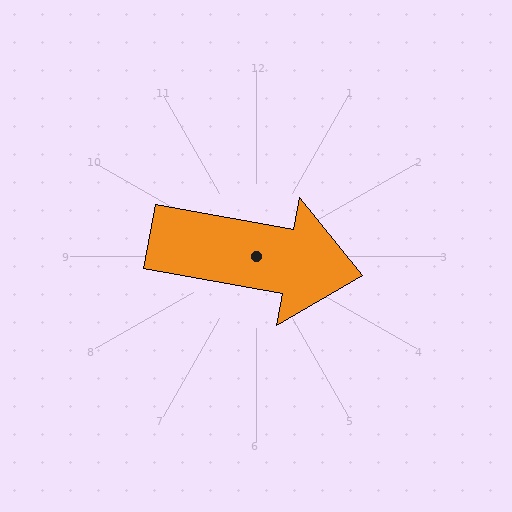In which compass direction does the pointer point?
East.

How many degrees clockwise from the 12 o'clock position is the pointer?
Approximately 100 degrees.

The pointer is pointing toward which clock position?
Roughly 3 o'clock.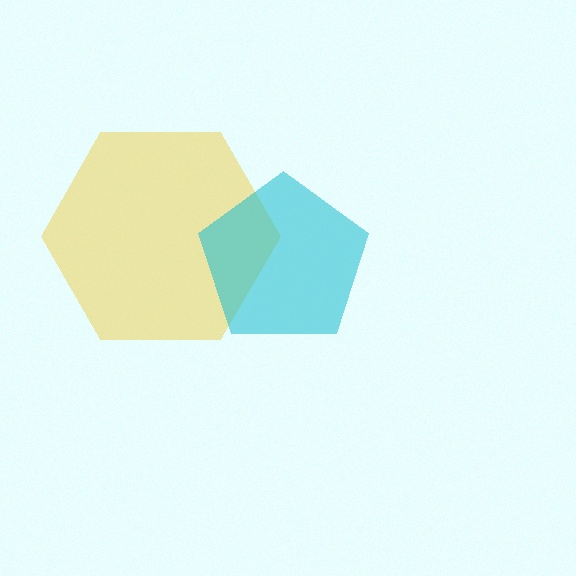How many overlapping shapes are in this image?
There are 2 overlapping shapes in the image.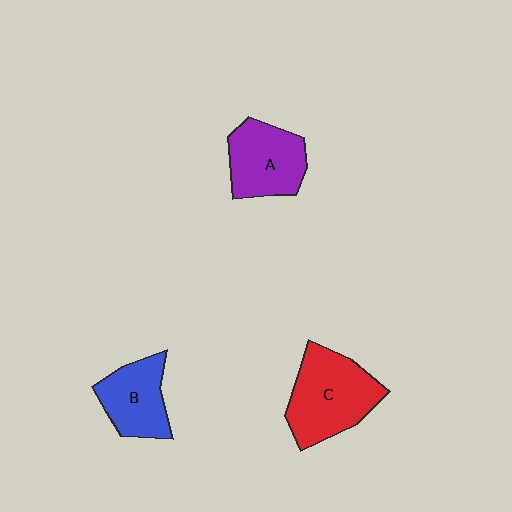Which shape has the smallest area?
Shape B (blue).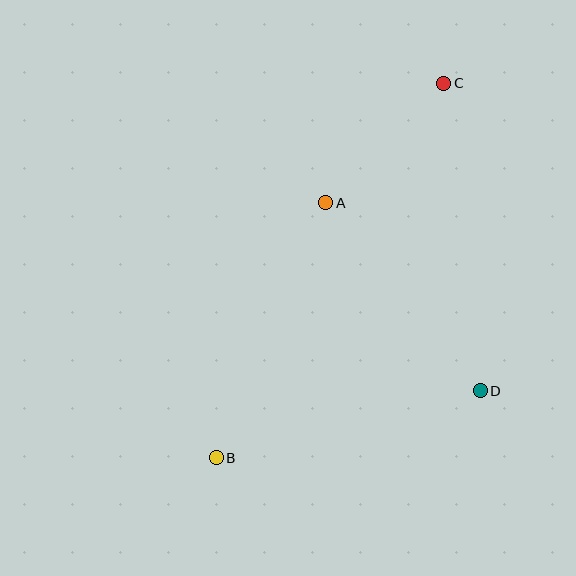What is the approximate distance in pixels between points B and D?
The distance between B and D is approximately 273 pixels.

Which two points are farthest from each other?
Points B and C are farthest from each other.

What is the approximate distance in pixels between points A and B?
The distance between A and B is approximately 278 pixels.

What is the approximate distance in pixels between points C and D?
The distance between C and D is approximately 310 pixels.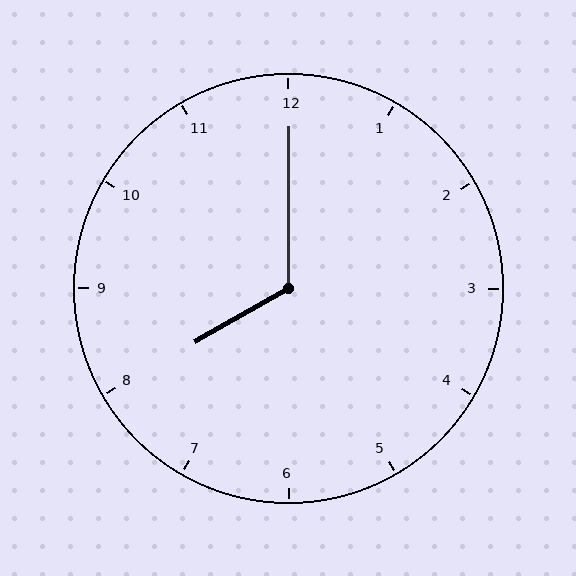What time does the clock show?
8:00.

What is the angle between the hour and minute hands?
Approximately 120 degrees.